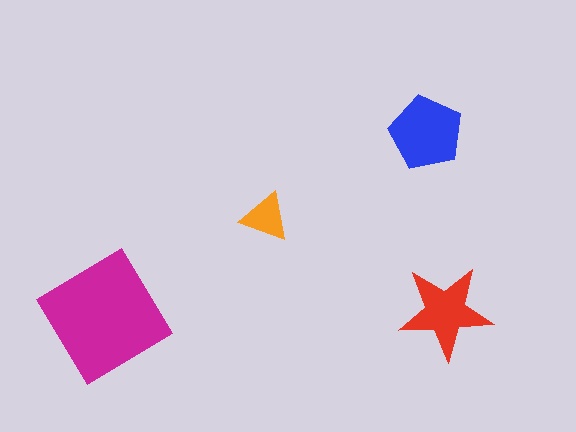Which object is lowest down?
The magenta diamond is bottommost.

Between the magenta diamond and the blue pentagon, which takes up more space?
The magenta diamond.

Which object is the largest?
The magenta diamond.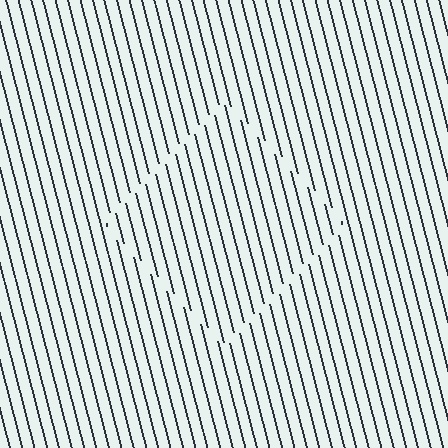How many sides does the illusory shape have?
4 sides — the line-ends trace a square.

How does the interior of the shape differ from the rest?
The interior of the shape contains the same grating, shifted by half a period — the contour is defined by the phase discontinuity where line-ends from the inner and outer gratings abut.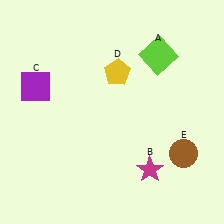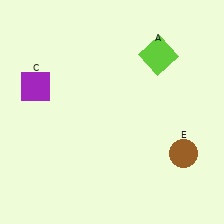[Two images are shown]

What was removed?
The magenta star (B), the yellow pentagon (D) were removed in Image 2.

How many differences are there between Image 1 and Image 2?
There are 2 differences between the two images.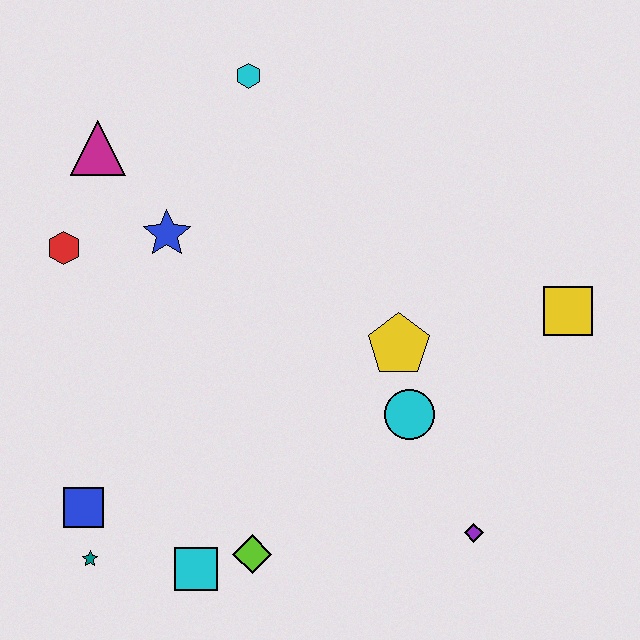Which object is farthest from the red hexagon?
The yellow square is farthest from the red hexagon.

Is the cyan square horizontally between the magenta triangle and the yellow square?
Yes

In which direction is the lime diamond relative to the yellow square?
The lime diamond is to the left of the yellow square.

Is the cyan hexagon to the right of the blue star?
Yes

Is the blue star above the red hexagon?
Yes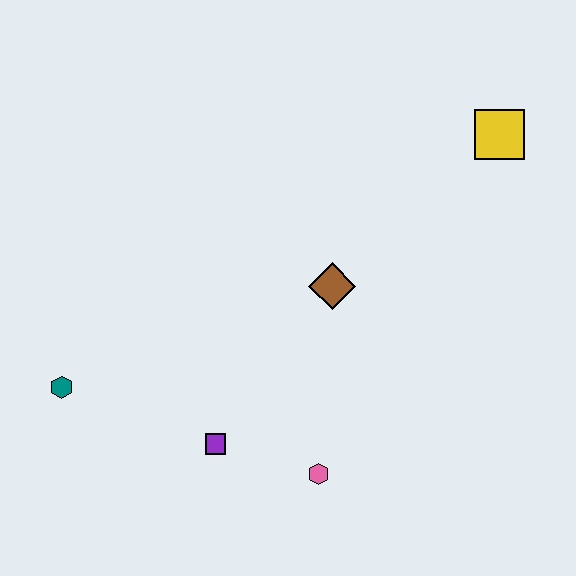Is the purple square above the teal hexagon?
No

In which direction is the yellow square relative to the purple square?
The yellow square is above the purple square.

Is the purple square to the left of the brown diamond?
Yes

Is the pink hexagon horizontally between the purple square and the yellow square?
Yes